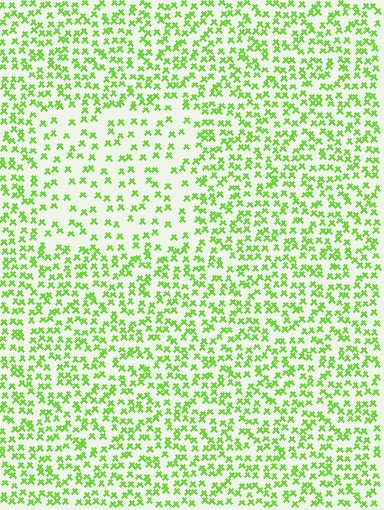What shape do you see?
I see a rectangle.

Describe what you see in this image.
The image contains small lime elements arranged at two different densities. A rectangle-shaped region is visible where the elements are less densely packed than the surrounding area.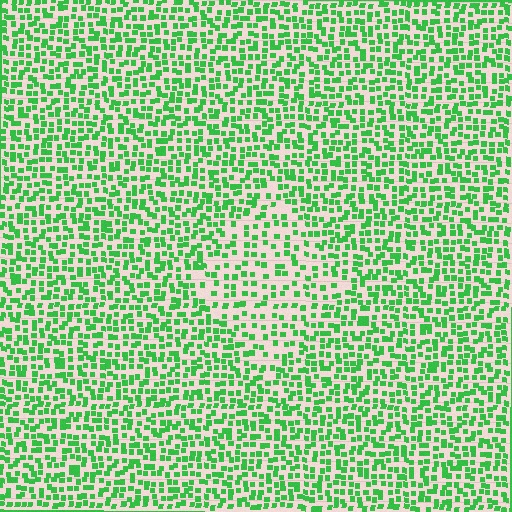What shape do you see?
I see a diamond.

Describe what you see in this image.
The image contains small green elements arranged at two different densities. A diamond-shaped region is visible where the elements are less densely packed than the surrounding area.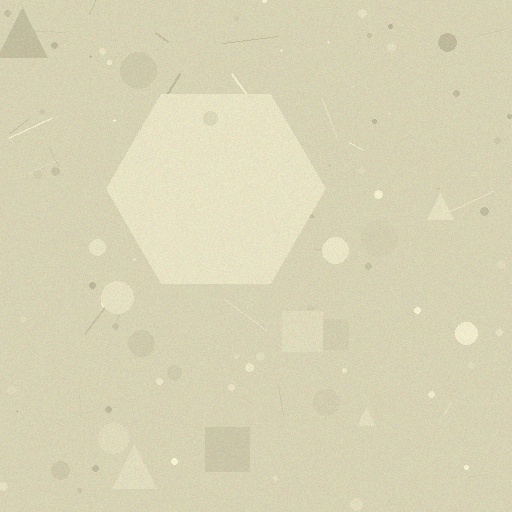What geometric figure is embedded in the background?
A hexagon is embedded in the background.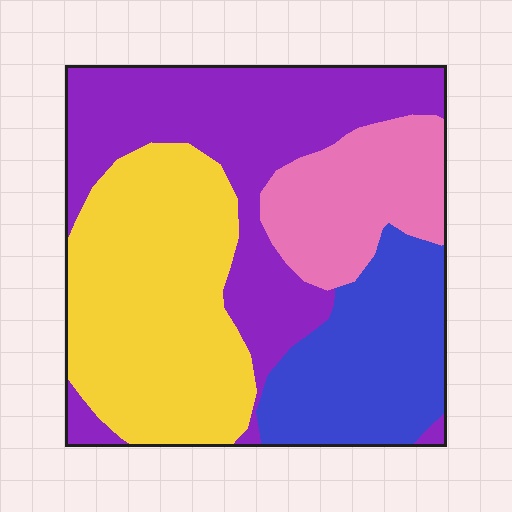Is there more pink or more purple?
Purple.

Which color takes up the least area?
Pink, at roughly 15%.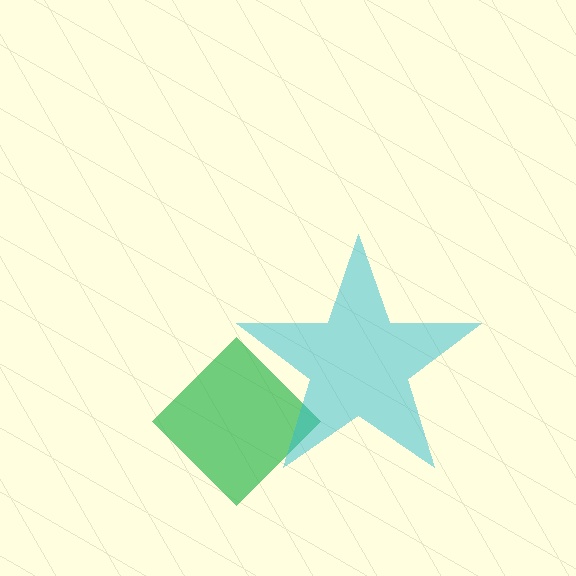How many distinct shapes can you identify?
There are 2 distinct shapes: a green diamond, a cyan star.